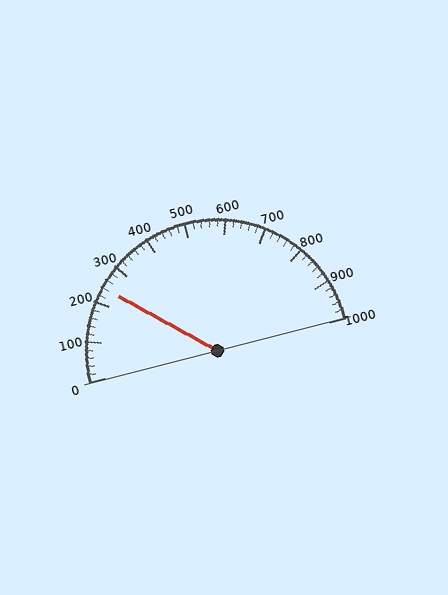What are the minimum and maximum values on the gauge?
The gauge ranges from 0 to 1000.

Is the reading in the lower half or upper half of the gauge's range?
The reading is in the lower half of the range (0 to 1000).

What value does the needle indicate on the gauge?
The needle indicates approximately 240.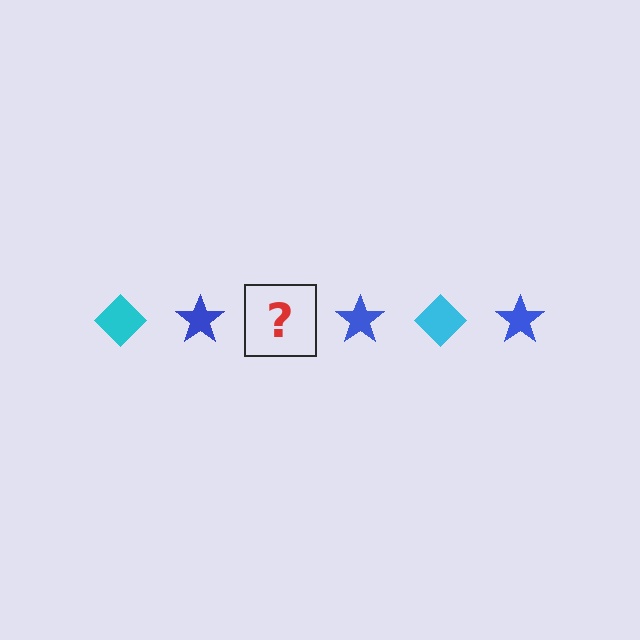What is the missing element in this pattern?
The missing element is a cyan diamond.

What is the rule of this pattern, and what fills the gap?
The rule is that the pattern alternates between cyan diamond and blue star. The gap should be filled with a cyan diamond.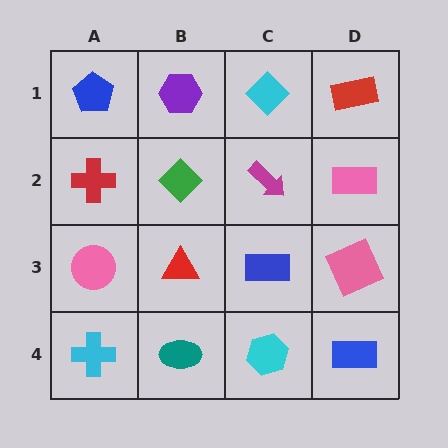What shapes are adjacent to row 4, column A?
A pink circle (row 3, column A), a teal ellipse (row 4, column B).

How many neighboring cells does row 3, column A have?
3.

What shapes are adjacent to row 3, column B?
A green diamond (row 2, column B), a teal ellipse (row 4, column B), a pink circle (row 3, column A), a blue rectangle (row 3, column C).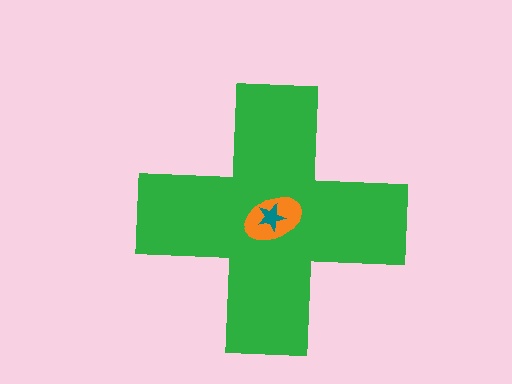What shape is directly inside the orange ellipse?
The teal star.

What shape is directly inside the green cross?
The orange ellipse.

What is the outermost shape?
The green cross.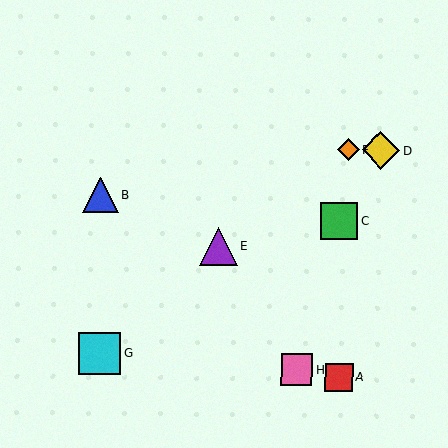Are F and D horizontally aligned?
Yes, both are at y≈150.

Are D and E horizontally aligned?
No, D is at y≈150 and E is at y≈246.